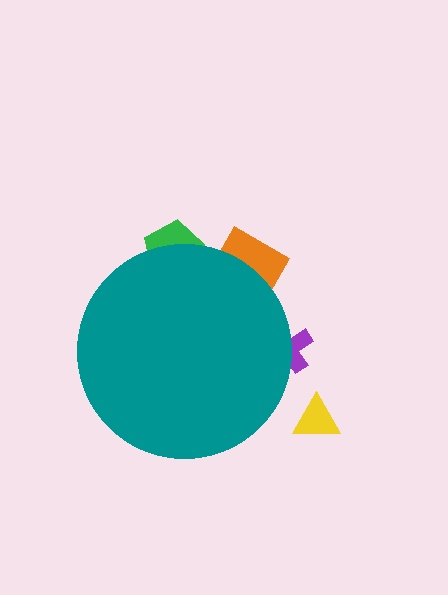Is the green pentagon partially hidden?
Yes, the green pentagon is partially hidden behind the teal circle.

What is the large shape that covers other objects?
A teal circle.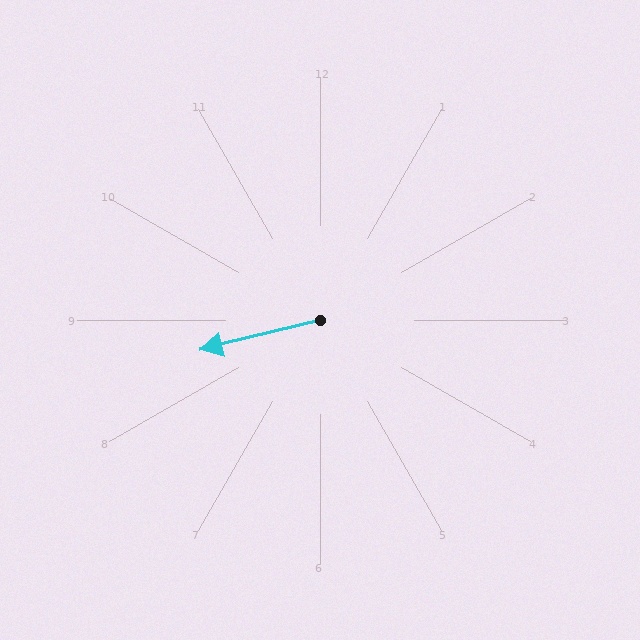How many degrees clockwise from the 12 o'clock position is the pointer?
Approximately 256 degrees.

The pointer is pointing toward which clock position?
Roughly 9 o'clock.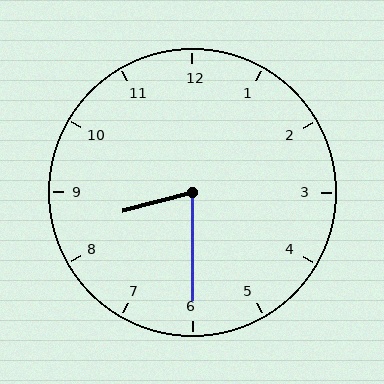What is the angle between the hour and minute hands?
Approximately 75 degrees.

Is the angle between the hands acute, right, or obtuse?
It is acute.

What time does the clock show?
8:30.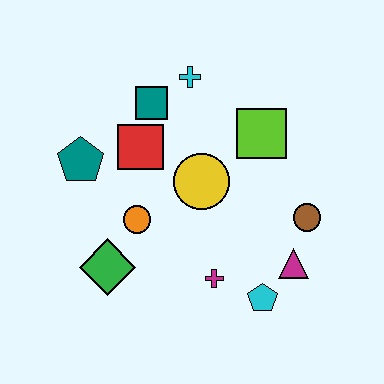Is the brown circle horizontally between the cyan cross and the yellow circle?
No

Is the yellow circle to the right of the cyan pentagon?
No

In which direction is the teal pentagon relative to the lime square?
The teal pentagon is to the left of the lime square.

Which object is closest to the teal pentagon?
The red square is closest to the teal pentagon.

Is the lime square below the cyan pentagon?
No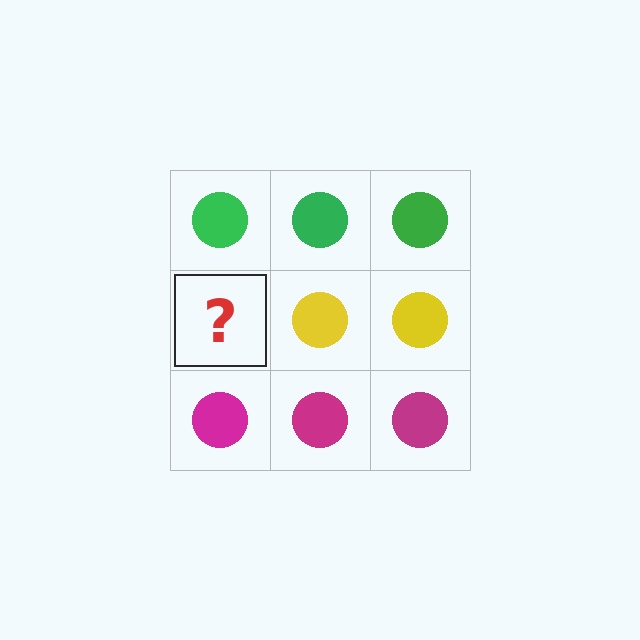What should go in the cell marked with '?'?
The missing cell should contain a yellow circle.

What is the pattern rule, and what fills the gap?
The rule is that each row has a consistent color. The gap should be filled with a yellow circle.